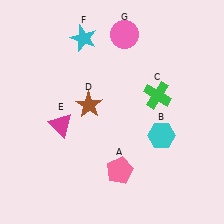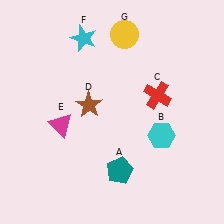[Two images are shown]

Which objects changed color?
A changed from pink to teal. C changed from green to red. G changed from pink to yellow.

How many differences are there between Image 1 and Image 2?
There are 3 differences between the two images.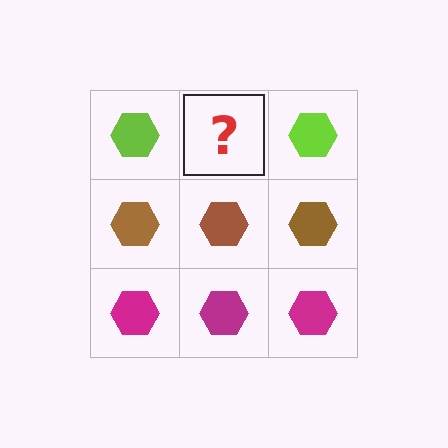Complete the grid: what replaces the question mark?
The question mark should be replaced with a lime hexagon.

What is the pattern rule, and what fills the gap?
The rule is that each row has a consistent color. The gap should be filled with a lime hexagon.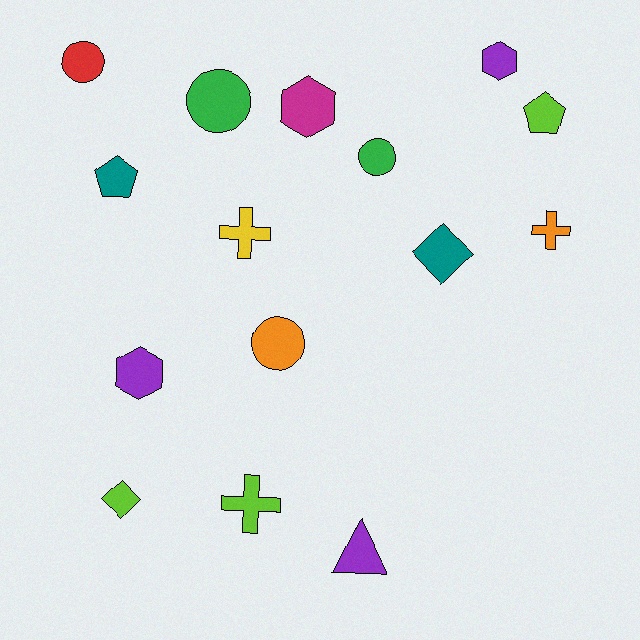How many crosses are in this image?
There are 3 crosses.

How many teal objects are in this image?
There are 2 teal objects.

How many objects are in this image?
There are 15 objects.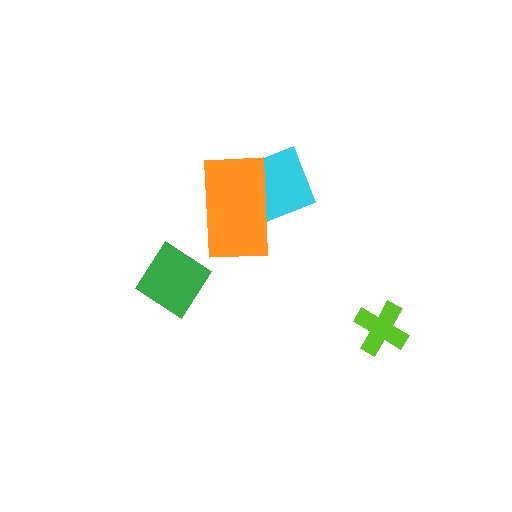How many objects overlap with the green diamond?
0 objects overlap with the green diamond.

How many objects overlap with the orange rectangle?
1 object overlaps with the orange rectangle.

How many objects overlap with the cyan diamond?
1 object overlaps with the cyan diamond.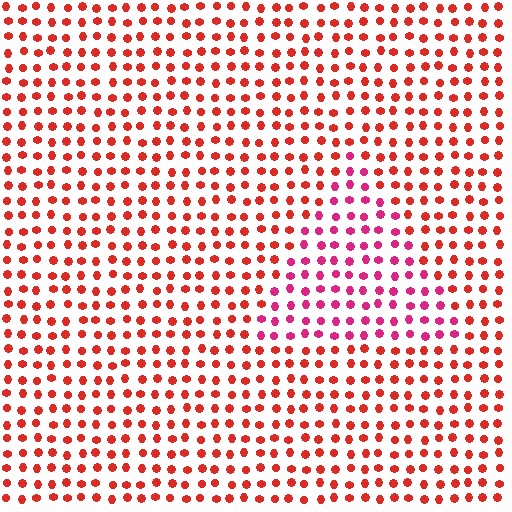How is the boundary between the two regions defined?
The boundary is defined purely by a slight shift in hue (about 33 degrees). Spacing, size, and orientation are identical on both sides.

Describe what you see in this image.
The image is filled with small red elements in a uniform arrangement. A triangle-shaped region is visible where the elements are tinted to a slightly different hue, forming a subtle color boundary.